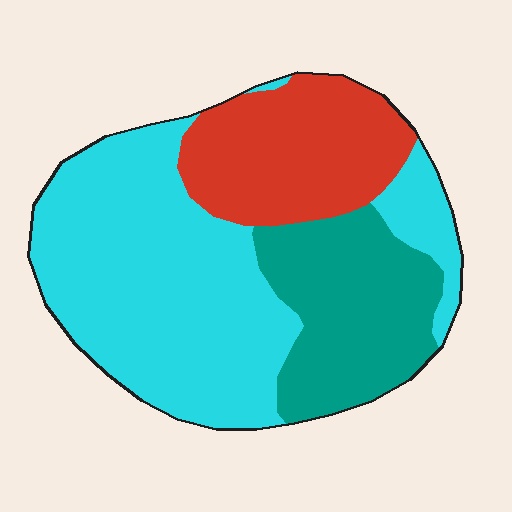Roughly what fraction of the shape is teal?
Teal takes up about one quarter (1/4) of the shape.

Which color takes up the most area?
Cyan, at roughly 55%.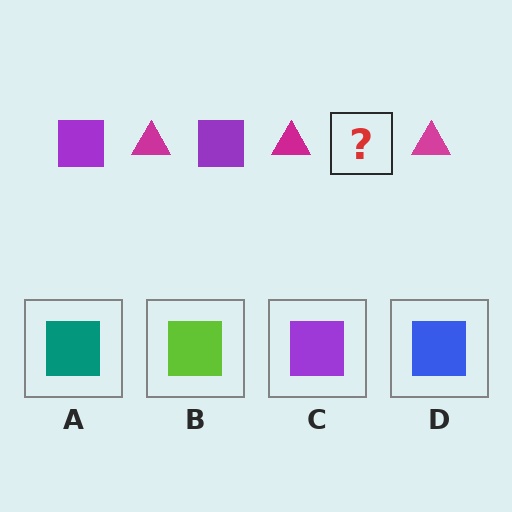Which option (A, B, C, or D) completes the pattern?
C.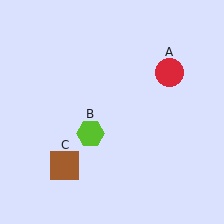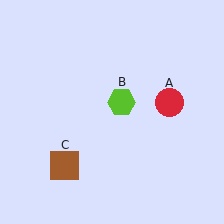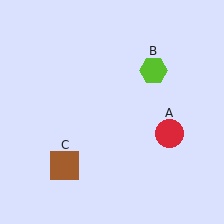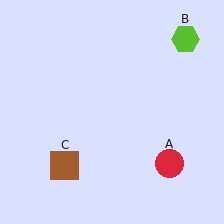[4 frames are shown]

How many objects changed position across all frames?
2 objects changed position: red circle (object A), lime hexagon (object B).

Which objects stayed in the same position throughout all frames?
Brown square (object C) remained stationary.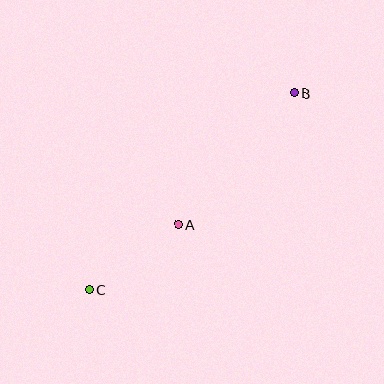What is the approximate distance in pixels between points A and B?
The distance between A and B is approximately 175 pixels.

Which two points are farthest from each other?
Points B and C are farthest from each other.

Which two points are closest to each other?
Points A and C are closest to each other.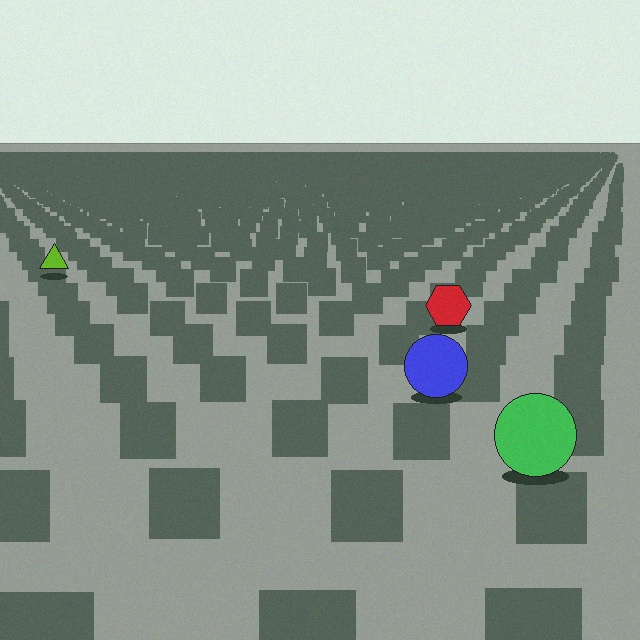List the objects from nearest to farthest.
From nearest to farthest: the green circle, the blue circle, the red hexagon, the lime triangle.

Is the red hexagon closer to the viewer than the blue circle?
No. The blue circle is closer — you can tell from the texture gradient: the ground texture is coarser near it.